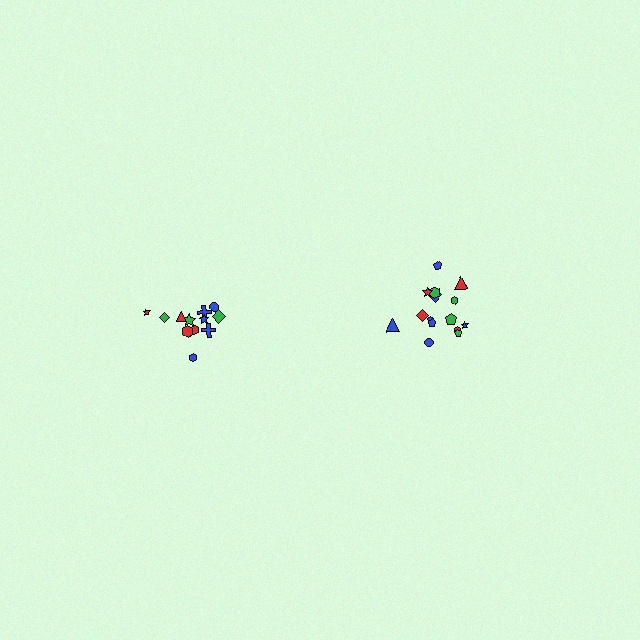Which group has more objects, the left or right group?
The right group.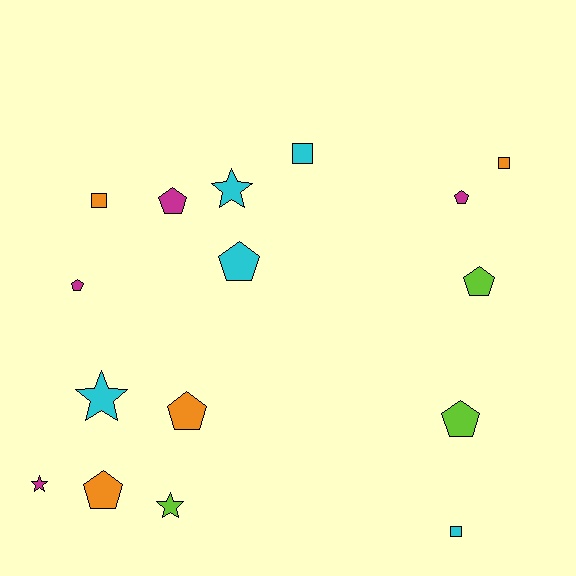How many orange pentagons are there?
There are 2 orange pentagons.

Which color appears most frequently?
Cyan, with 5 objects.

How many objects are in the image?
There are 16 objects.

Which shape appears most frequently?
Pentagon, with 8 objects.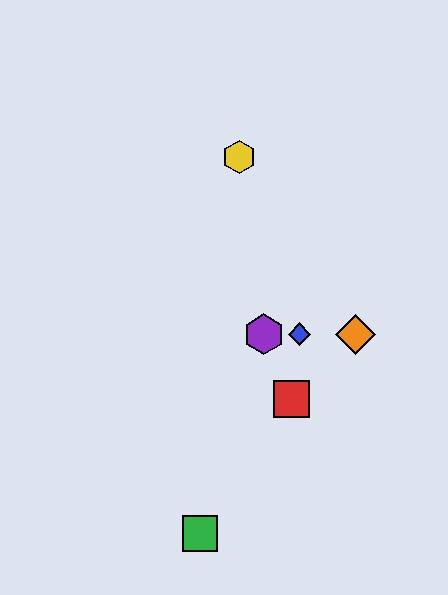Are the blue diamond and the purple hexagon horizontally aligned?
Yes, both are at y≈334.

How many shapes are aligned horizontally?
3 shapes (the blue diamond, the purple hexagon, the orange diamond) are aligned horizontally.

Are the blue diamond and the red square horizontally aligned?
No, the blue diamond is at y≈334 and the red square is at y≈399.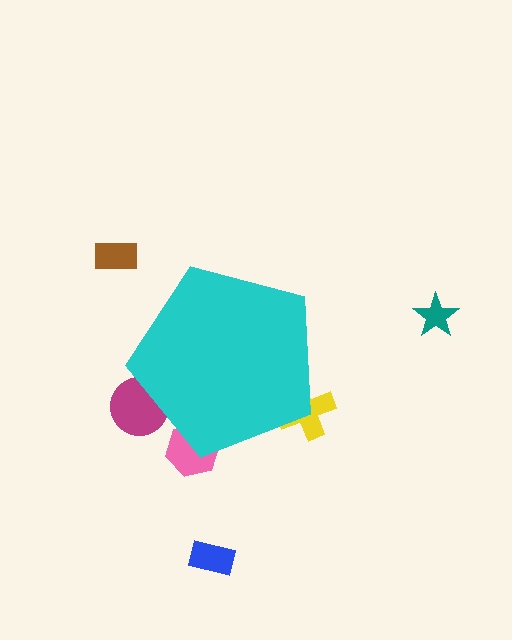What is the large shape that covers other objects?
A cyan pentagon.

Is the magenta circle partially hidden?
Yes, the magenta circle is partially hidden behind the cyan pentagon.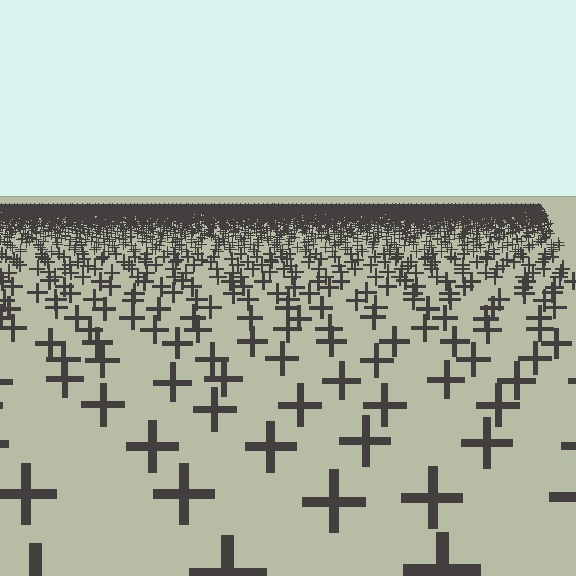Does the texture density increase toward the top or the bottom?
Density increases toward the top.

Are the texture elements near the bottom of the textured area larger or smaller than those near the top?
Larger. Near the bottom, elements are closer to the viewer and appear at a bigger on-screen size.